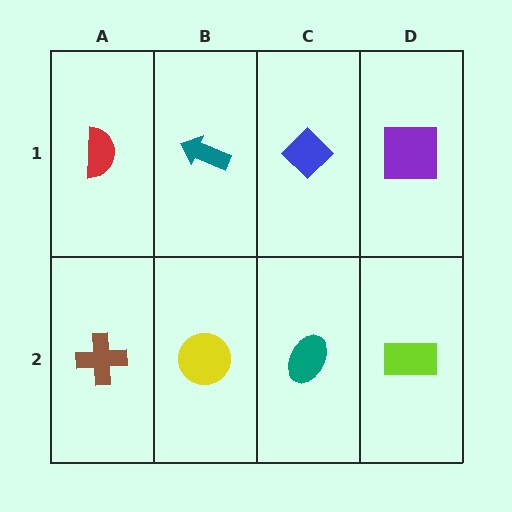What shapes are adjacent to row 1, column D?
A lime rectangle (row 2, column D), a blue diamond (row 1, column C).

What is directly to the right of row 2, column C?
A lime rectangle.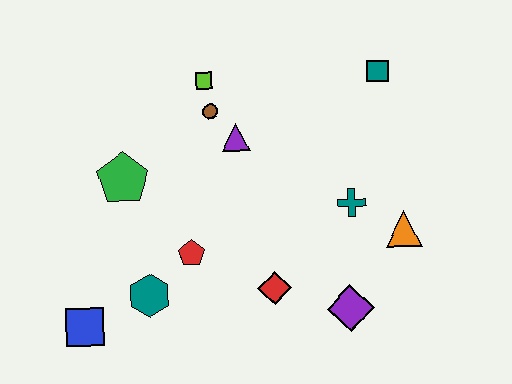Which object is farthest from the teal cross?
The blue square is farthest from the teal cross.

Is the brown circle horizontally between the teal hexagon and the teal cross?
Yes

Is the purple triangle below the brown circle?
Yes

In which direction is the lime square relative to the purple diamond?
The lime square is above the purple diamond.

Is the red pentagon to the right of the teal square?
No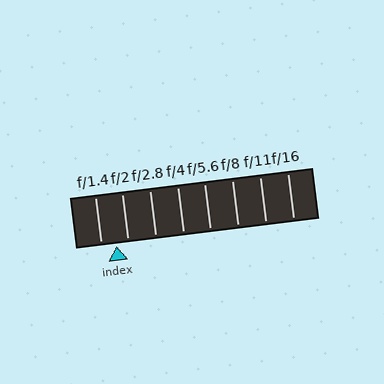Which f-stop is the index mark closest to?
The index mark is closest to f/2.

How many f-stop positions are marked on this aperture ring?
There are 8 f-stop positions marked.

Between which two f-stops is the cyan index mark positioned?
The index mark is between f/1.4 and f/2.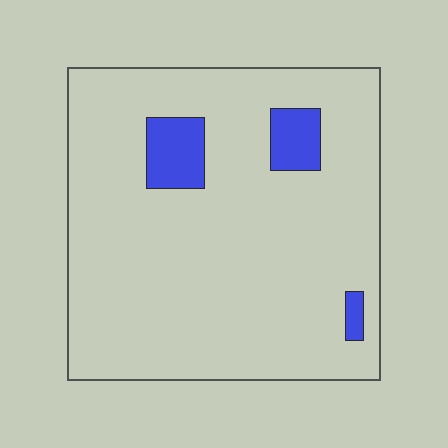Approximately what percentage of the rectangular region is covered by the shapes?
Approximately 10%.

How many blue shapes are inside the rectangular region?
3.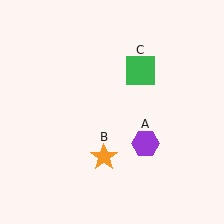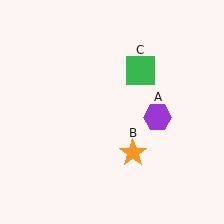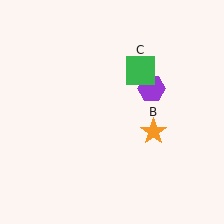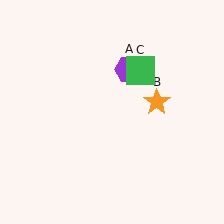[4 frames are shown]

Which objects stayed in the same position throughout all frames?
Green square (object C) remained stationary.